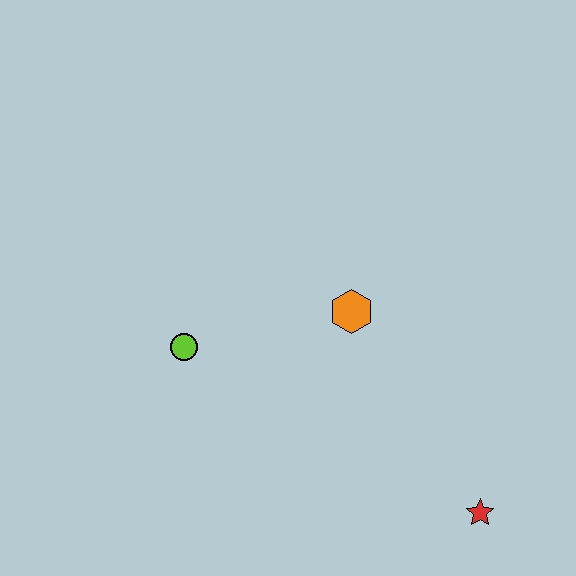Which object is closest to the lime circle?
The orange hexagon is closest to the lime circle.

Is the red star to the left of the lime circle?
No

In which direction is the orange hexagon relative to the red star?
The orange hexagon is above the red star.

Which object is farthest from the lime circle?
The red star is farthest from the lime circle.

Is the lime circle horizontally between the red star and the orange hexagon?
No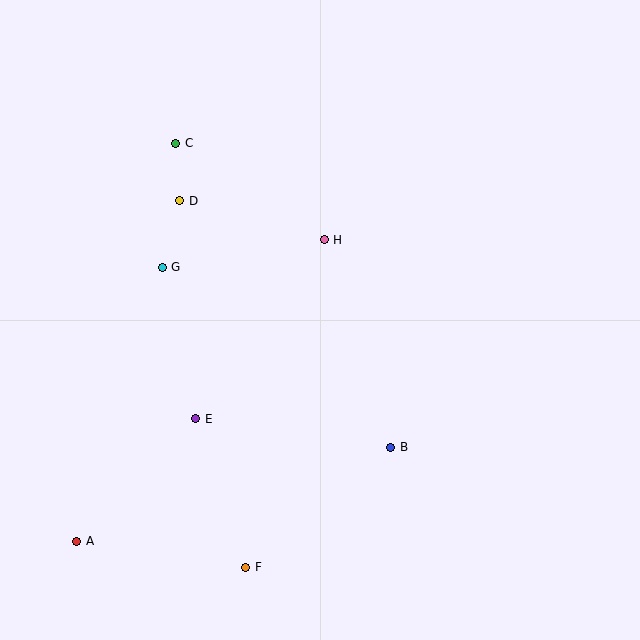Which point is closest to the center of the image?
Point H at (324, 240) is closest to the center.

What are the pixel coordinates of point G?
Point G is at (162, 267).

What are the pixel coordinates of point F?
Point F is at (246, 567).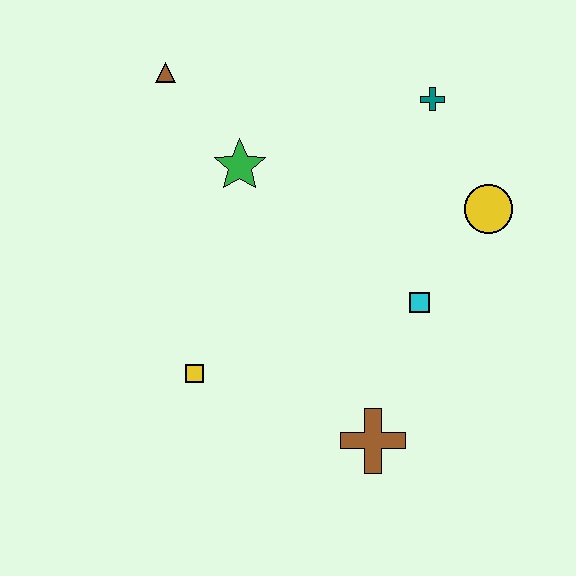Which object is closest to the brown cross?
The cyan square is closest to the brown cross.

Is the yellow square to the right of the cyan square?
No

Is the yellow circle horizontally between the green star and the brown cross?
No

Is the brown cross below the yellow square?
Yes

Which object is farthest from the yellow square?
The teal cross is farthest from the yellow square.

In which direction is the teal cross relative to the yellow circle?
The teal cross is above the yellow circle.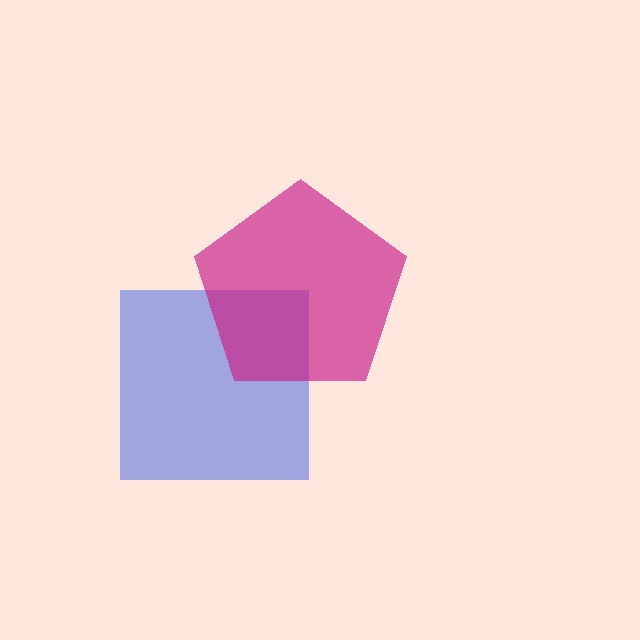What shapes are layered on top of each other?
The layered shapes are: a blue square, a magenta pentagon.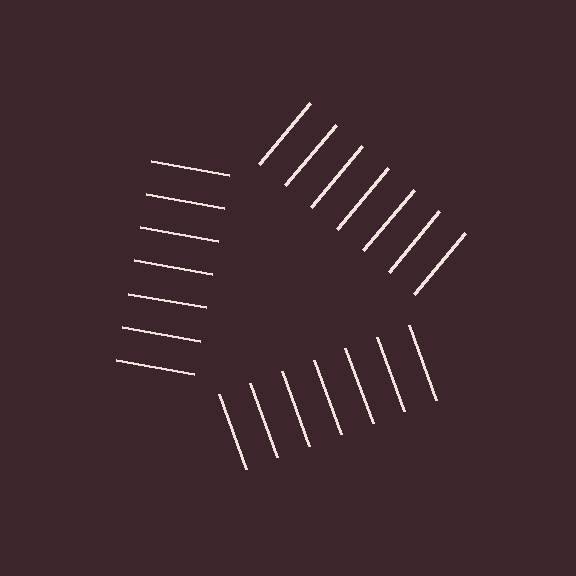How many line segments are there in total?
21 — 7 along each of the 3 edges.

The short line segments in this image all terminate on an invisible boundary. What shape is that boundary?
An illusory triangle — the line segments terminate on its edges but no continuous stroke is drawn.